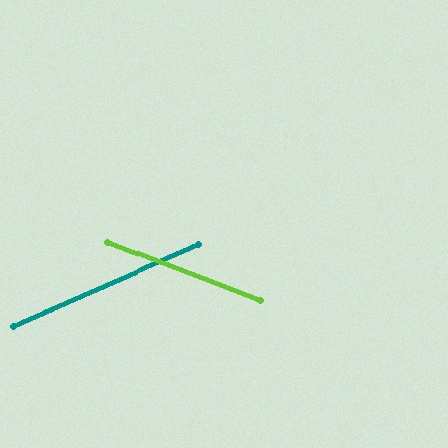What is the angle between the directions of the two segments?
Approximately 45 degrees.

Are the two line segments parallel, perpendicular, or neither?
Neither parallel nor perpendicular — they differ by about 45°.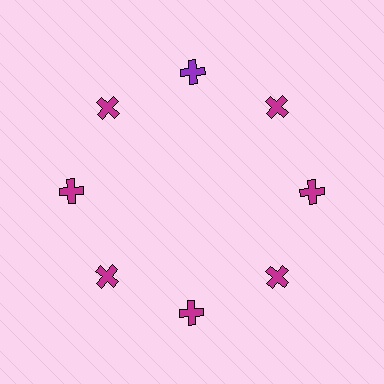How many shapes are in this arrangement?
There are 8 shapes arranged in a ring pattern.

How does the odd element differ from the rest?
It has a different color: purple instead of magenta.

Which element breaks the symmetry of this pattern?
The purple cross at roughly the 12 o'clock position breaks the symmetry. All other shapes are magenta crosses.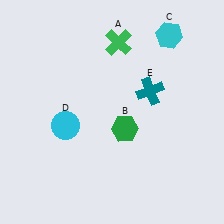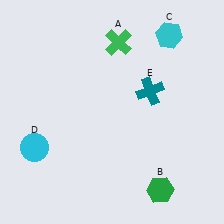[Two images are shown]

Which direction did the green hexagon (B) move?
The green hexagon (B) moved down.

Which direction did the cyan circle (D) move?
The cyan circle (D) moved left.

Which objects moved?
The objects that moved are: the green hexagon (B), the cyan circle (D).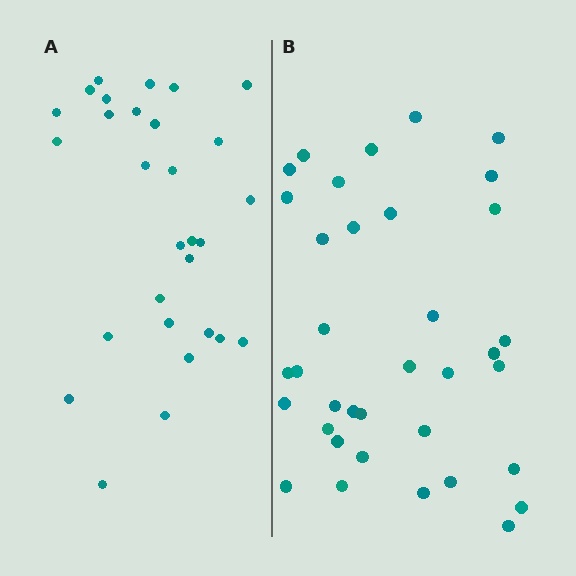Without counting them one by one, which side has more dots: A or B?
Region B (the right region) has more dots.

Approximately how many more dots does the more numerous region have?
Region B has roughly 8 or so more dots than region A.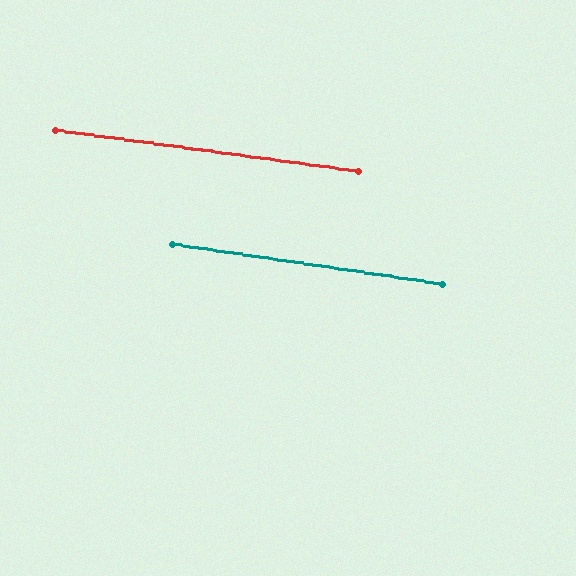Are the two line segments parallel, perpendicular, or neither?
Parallel — their directions differ by only 0.8°.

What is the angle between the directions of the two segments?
Approximately 1 degree.